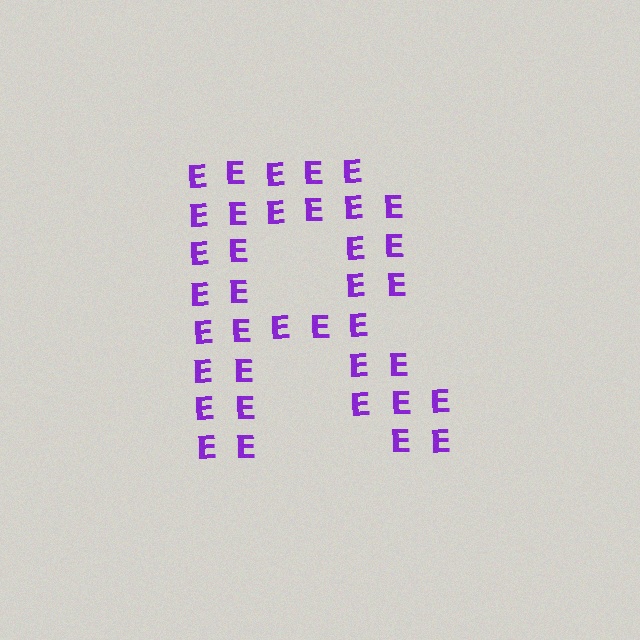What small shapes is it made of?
It is made of small letter E's.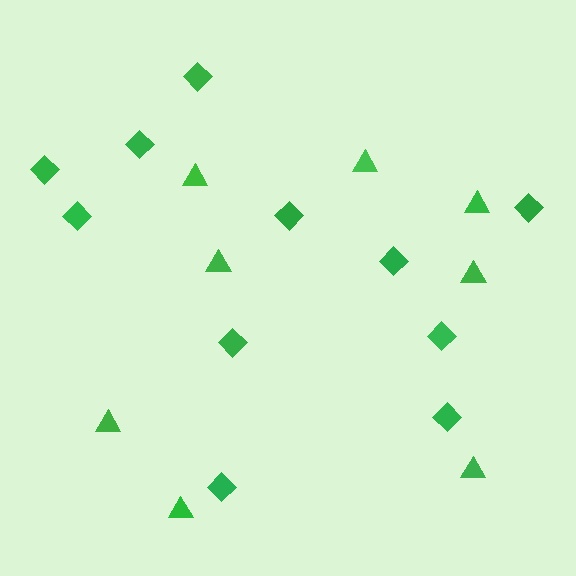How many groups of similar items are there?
There are 2 groups: one group of diamonds (11) and one group of triangles (8).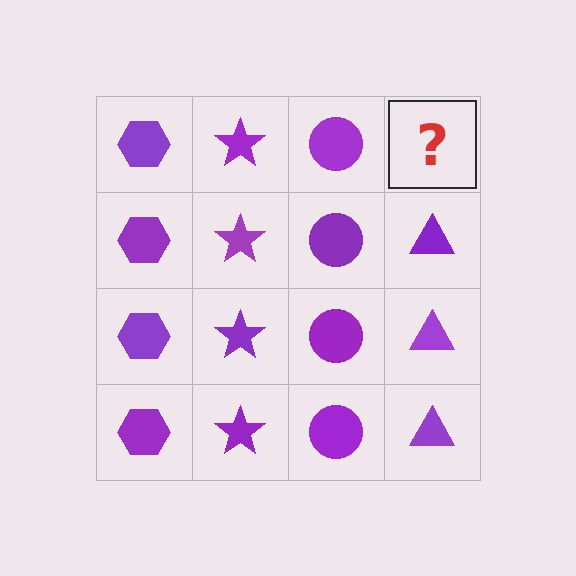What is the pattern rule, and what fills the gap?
The rule is that each column has a consistent shape. The gap should be filled with a purple triangle.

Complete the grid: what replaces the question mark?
The question mark should be replaced with a purple triangle.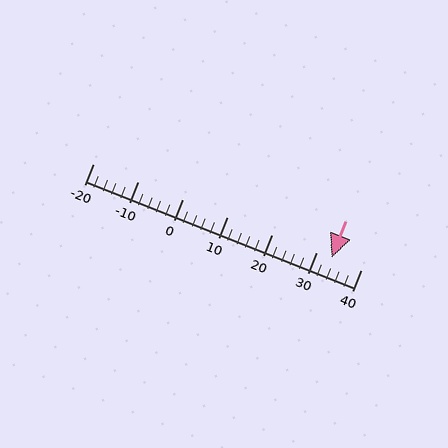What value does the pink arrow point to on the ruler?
The pink arrow points to approximately 34.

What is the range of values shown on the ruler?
The ruler shows values from -20 to 40.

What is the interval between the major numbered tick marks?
The major tick marks are spaced 10 units apart.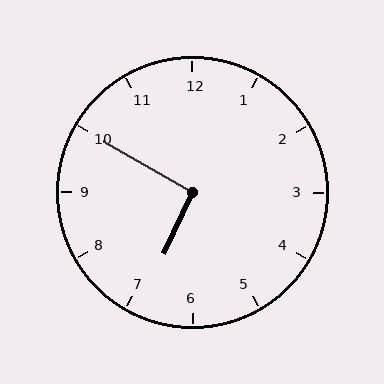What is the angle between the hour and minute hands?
Approximately 95 degrees.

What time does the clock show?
6:50.